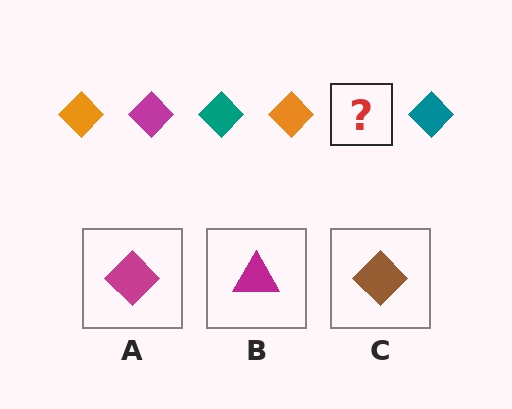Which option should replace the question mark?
Option A.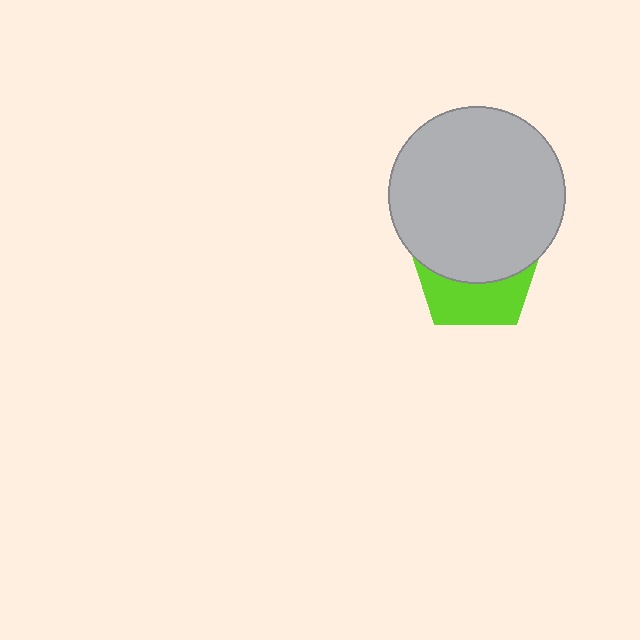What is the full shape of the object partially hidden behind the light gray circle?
The partially hidden object is a lime pentagon.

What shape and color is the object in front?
The object in front is a light gray circle.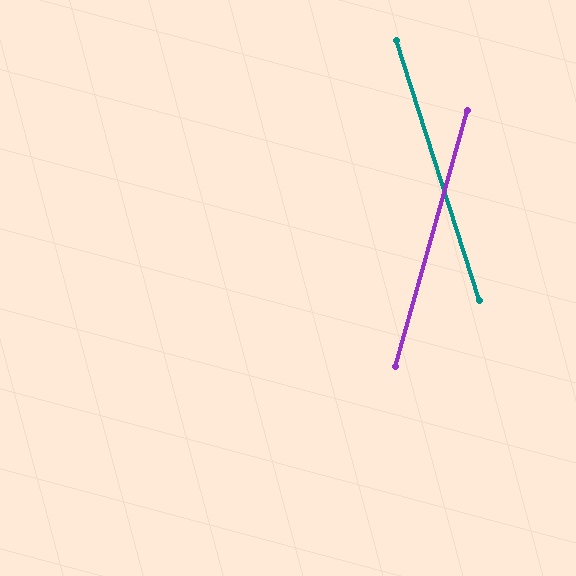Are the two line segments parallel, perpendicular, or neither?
Neither parallel nor perpendicular — they differ by about 33°.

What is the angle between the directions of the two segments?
Approximately 33 degrees.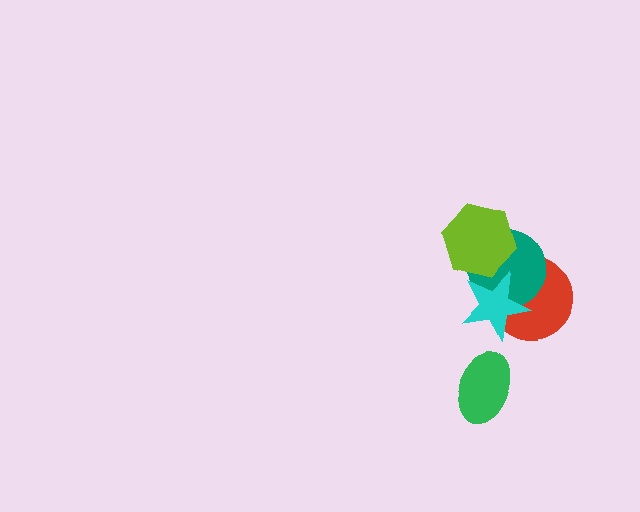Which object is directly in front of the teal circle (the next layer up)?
The cyan star is directly in front of the teal circle.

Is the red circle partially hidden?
Yes, it is partially covered by another shape.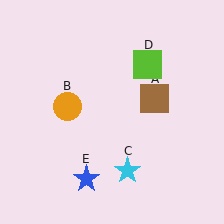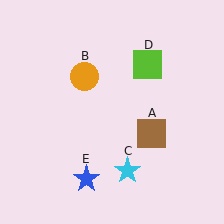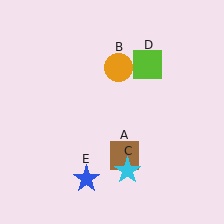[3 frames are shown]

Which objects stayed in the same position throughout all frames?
Cyan star (object C) and lime square (object D) and blue star (object E) remained stationary.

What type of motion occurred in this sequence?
The brown square (object A), orange circle (object B) rotated clockwise around the center of the scene.